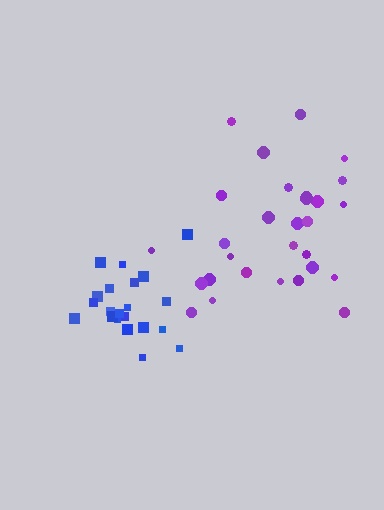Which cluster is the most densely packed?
Blue.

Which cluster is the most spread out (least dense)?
Purple.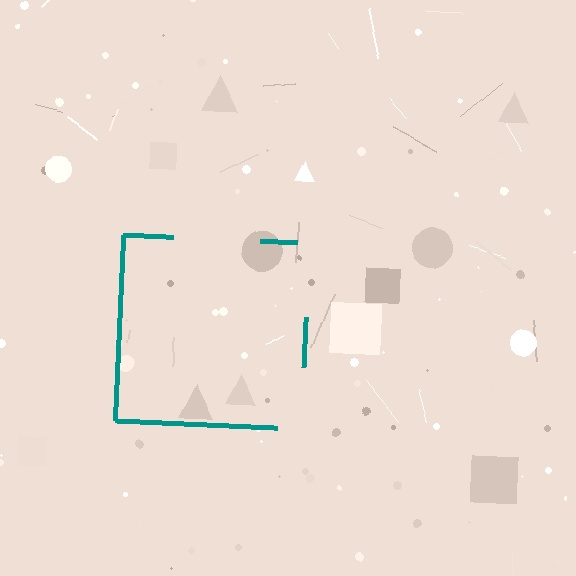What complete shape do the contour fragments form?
The contour fragments form a square.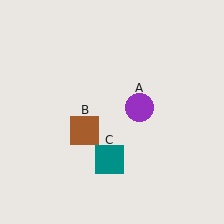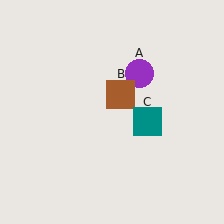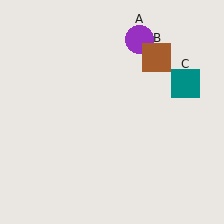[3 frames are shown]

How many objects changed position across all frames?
3 objects changed position: purple circle (object A), brown square (object B), teal square (object C).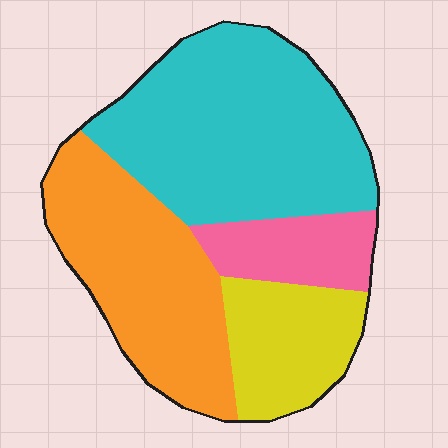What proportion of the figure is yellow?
Yellow takes up less than a sixth of the figure.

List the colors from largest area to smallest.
From largest to smallest: cyan, orange, yellow, pink.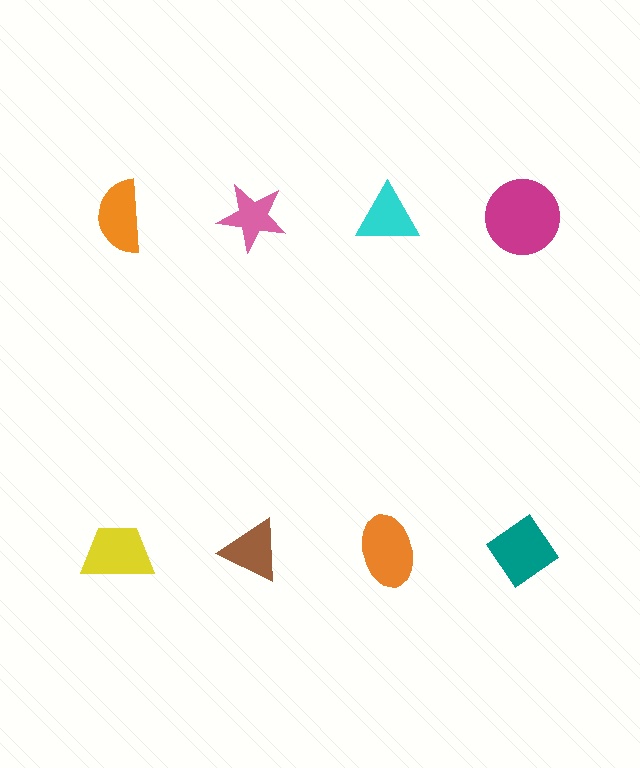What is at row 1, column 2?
A pink star.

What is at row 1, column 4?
A magenta circle.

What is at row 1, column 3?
A cyan triangle.